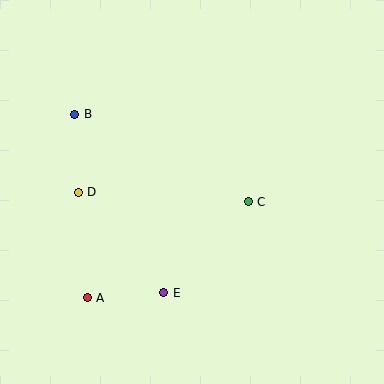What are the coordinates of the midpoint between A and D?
The midpoint between A and D is at (83, 245).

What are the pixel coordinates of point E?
Point E is at (164, 293).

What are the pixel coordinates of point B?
Point B is at (75, 114).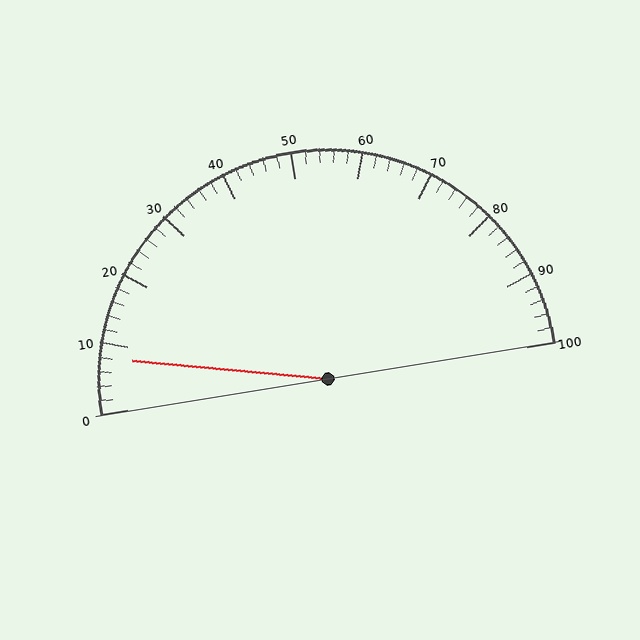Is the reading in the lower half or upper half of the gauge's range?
The reading is in the lower half of the range (0 to 100).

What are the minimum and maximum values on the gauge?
The gauge ranges from 0 to 100.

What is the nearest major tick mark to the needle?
The nearest major tick mark is 10.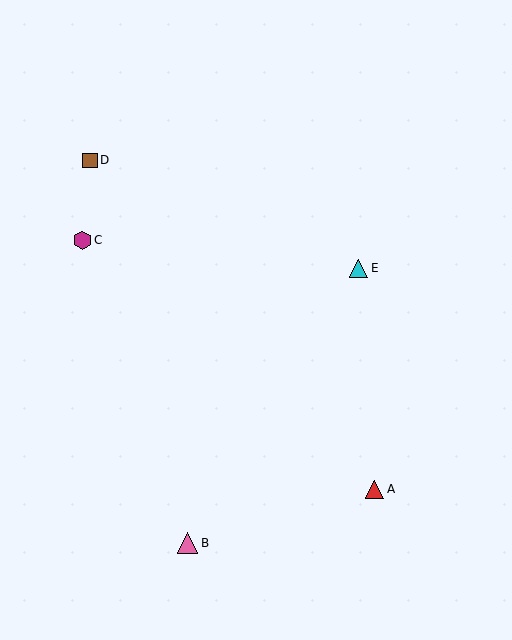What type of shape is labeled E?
Shape E is a cyan triangle.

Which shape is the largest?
The pink triangle (labeled B) is the largest.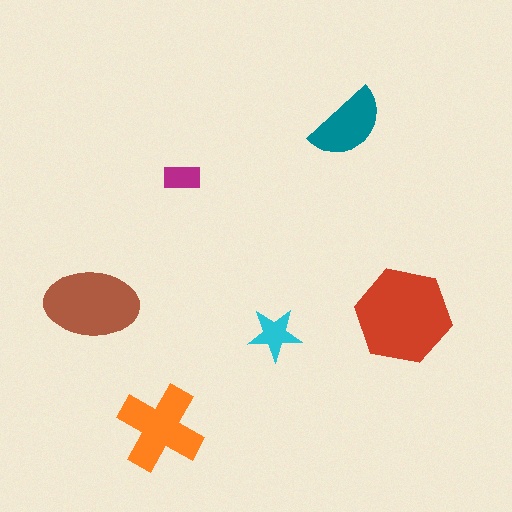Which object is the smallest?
The magenta rectangle.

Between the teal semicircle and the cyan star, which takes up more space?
The teal semicircle.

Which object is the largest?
The red hexagon.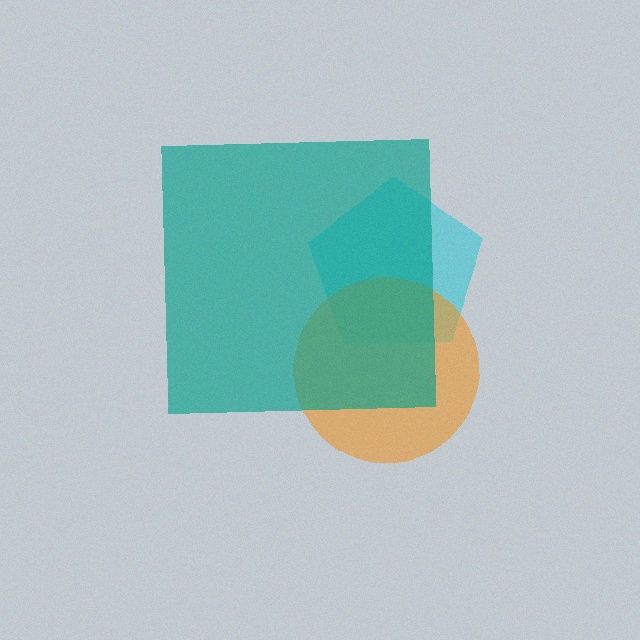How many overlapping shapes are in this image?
There are 3 overlapping shapes in the image.